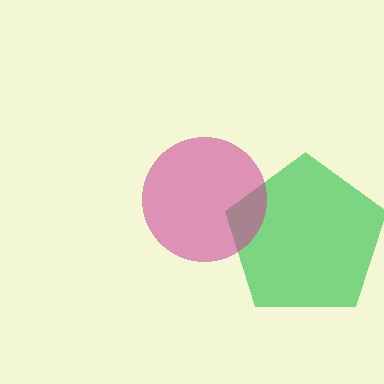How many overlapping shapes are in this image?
There are 2 overlapping shapes in the image.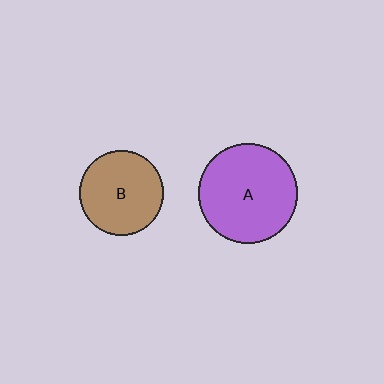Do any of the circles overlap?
No, none of the circles overlap.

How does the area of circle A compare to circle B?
Approximately 1.4 times.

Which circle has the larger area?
Circle A (purple).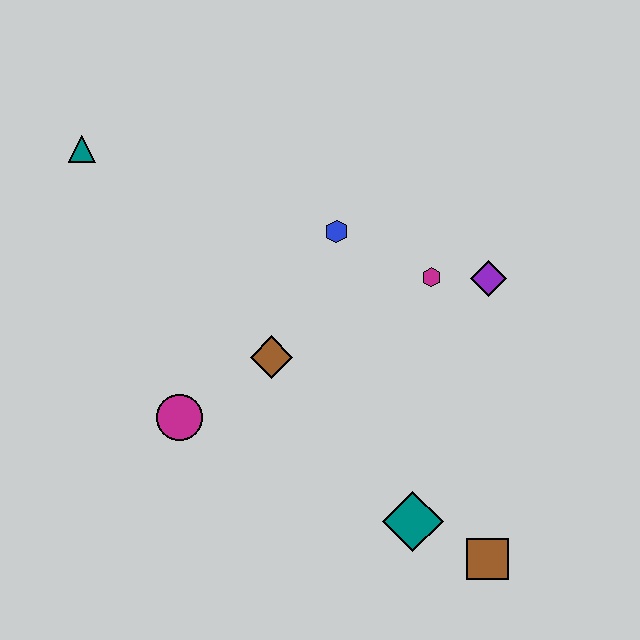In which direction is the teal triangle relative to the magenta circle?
The teal triangle is above the magenta circle.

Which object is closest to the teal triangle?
The blue hexagon is closest to the teal triangle.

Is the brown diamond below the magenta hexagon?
Yes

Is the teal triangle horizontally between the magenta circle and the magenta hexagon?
No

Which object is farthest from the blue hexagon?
The brown square is farthest from the blue hexagon.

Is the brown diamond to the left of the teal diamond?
Yes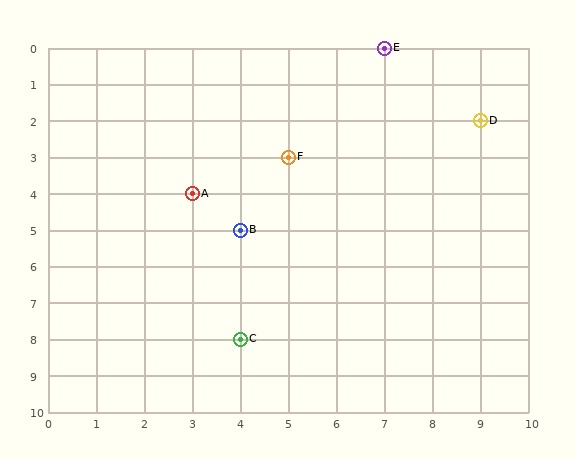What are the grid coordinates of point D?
Point D is at grid coordinates (9, 2).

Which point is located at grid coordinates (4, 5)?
Point B is at (4, 5).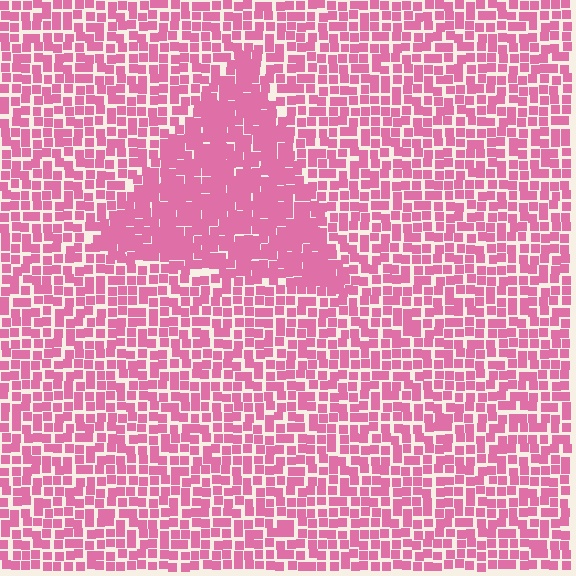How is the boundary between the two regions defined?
The boundary is defined by a change in element density (approximately 1.6x ratio). All elements are the same color, size, and shape.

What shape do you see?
I see a triangle.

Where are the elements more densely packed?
The elements are more densely packed inside the triangle boundary.